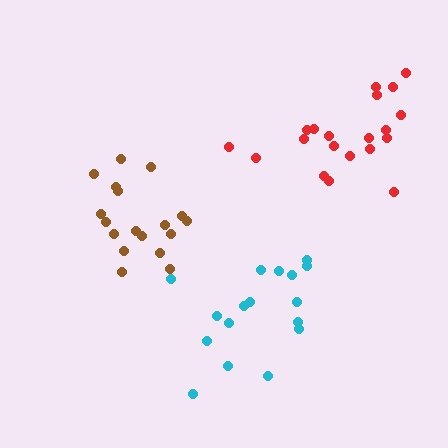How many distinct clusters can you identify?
There are 3 distinct clusters.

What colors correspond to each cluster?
The clusters are colored: brown, red, cyan.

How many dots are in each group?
Group 1: 18 dots, Group 2: 20 dots, Group 3: 17 dots (55 total).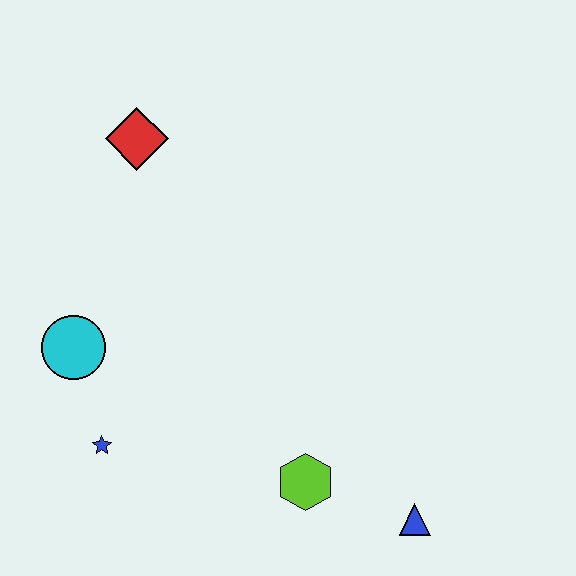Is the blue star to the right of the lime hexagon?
No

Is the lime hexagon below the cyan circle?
Yes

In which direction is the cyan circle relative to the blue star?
The cyan circle is above the blue star.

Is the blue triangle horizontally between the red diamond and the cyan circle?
No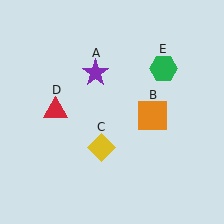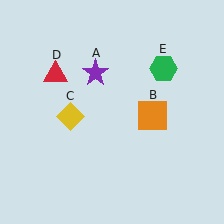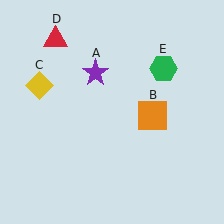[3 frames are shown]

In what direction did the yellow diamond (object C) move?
The yellow diamond (object C) moved up and to the left.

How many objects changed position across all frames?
2 objects changed position: yellow diamond (object C), red triangle (object D).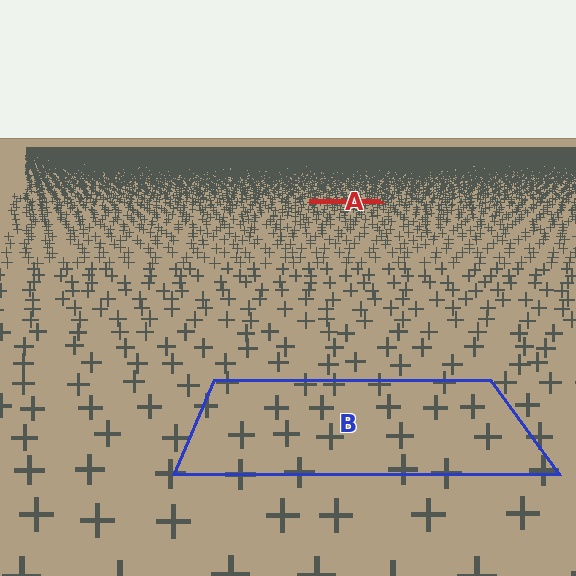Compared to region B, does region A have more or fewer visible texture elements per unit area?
Region A has more texture elements per unit area — they are packed more densely because it is farther away.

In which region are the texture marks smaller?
The texture marks are smaller in region A, because it is farther away.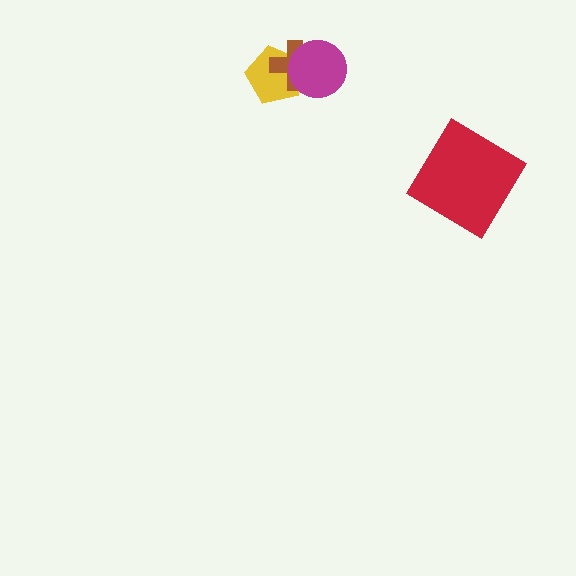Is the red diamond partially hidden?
No, no other shape covers it.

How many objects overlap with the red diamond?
0 objects overlap with the red diamond.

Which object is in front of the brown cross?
The magenta circle is in front of the brown cross.